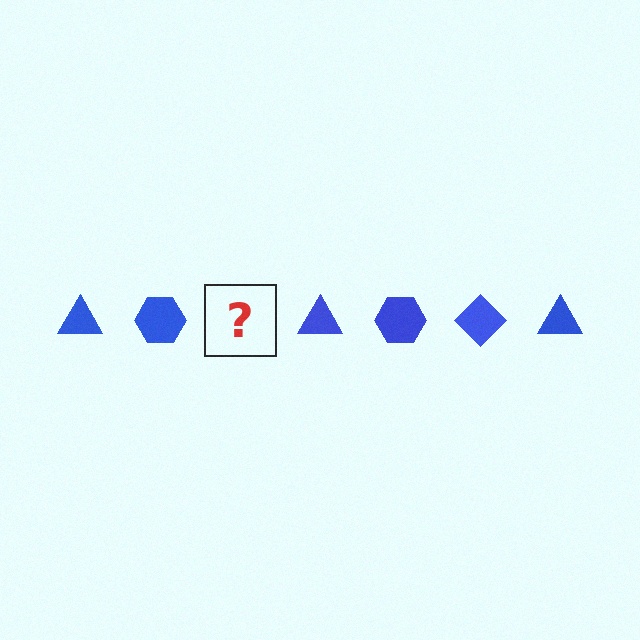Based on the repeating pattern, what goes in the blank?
The blank should be a blue diamond.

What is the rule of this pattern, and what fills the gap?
The rule is that the pattern cycles through triangle, hexagon, diamond shapes in blue. The gap should be filled with a blue diamond.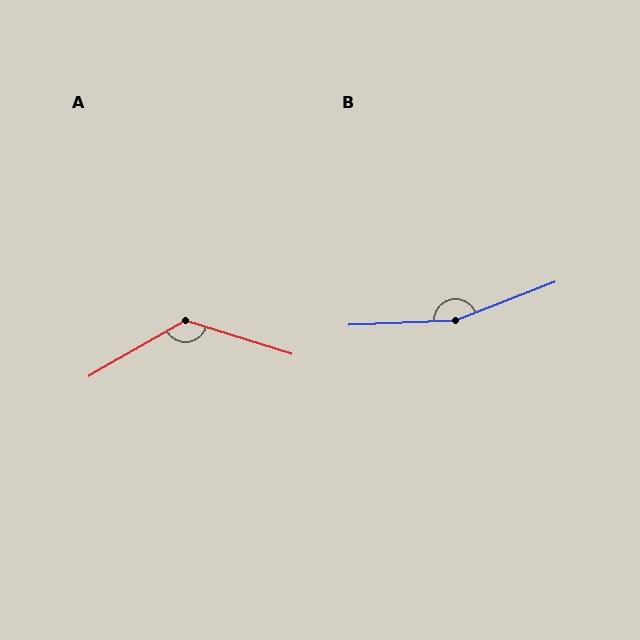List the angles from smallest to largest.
A (133°), B (161°).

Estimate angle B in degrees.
Approximately 161 degrees.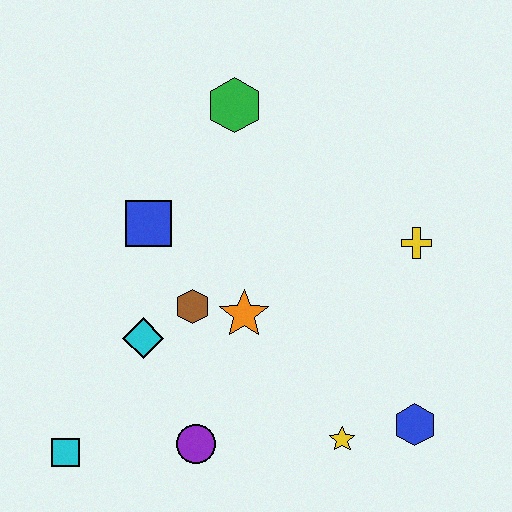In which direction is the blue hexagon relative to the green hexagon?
The blue hexagon is below the green hexagon.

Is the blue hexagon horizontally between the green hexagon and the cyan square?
No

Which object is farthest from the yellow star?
The green hexagon is farthest from the yellow star.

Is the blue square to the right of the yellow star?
No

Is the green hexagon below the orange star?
No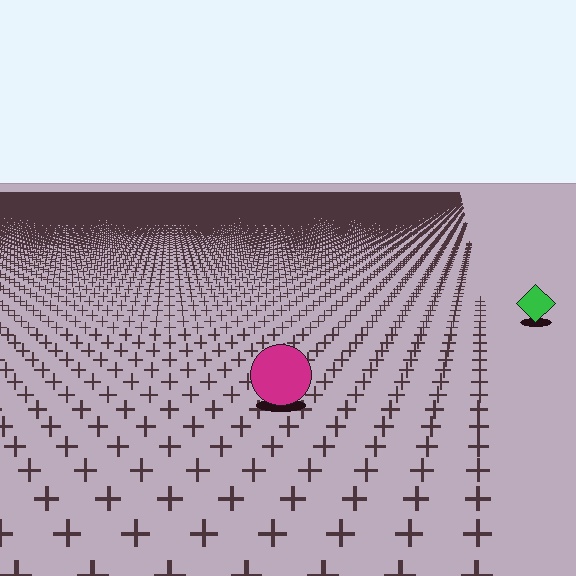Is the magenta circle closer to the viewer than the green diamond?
Yes. The magenta circle is closer — you can tell from the texture gradient: the ground texture is coarser near it.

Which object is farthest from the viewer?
The green diamond is farthest from the viewer. It appears smaller and the ground texture around it is denser.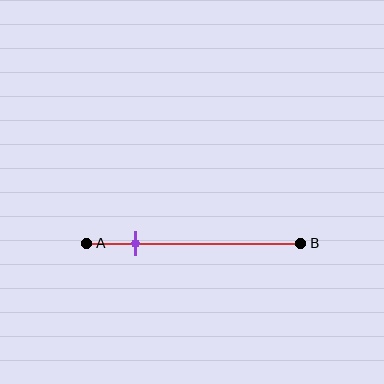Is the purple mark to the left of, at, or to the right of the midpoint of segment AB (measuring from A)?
The purple mark is to the left of the midpoint of segment AB.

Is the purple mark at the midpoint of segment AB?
No, the mark is at about 25% from A, not at the 50% midpoint.